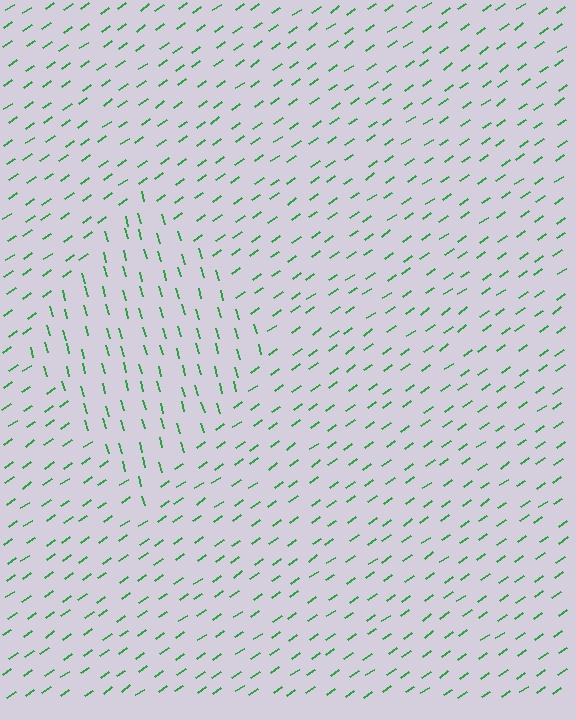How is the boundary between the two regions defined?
The boundary is defined purely by a change in line orientation (approximately 70 degrees difference). All lines are the same color and thickness.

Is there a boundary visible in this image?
Yes, there is a texture boundary formed by a change in line orientation.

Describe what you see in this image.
The image is filled with small green line segments. A diamond region in the image has lines oriented differently from the surrounding lines, creating a visible texture boundary.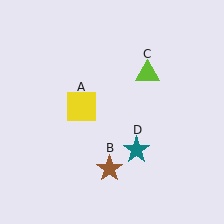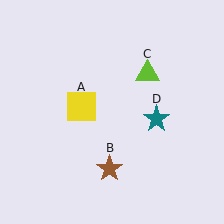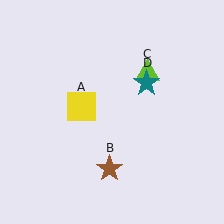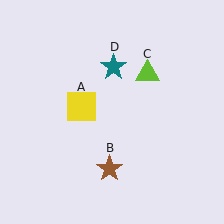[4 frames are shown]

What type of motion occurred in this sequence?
The teal star (object D) rotated counterclockwise around the center of the scene.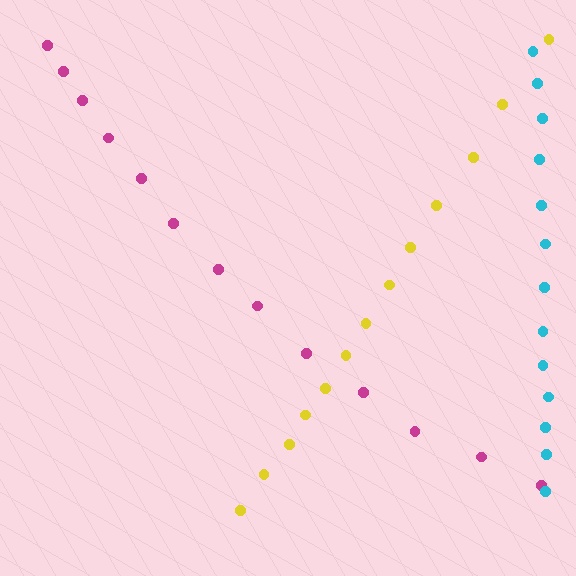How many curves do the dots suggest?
There are 3 distinct paths.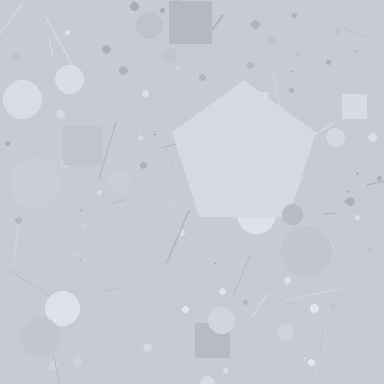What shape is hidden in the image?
A pentagon is hidden in the image.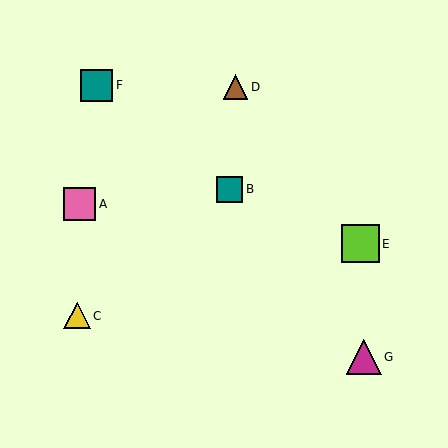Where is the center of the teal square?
The center of the teal square is at (97, 85).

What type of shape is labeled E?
Shape E is a lime square.